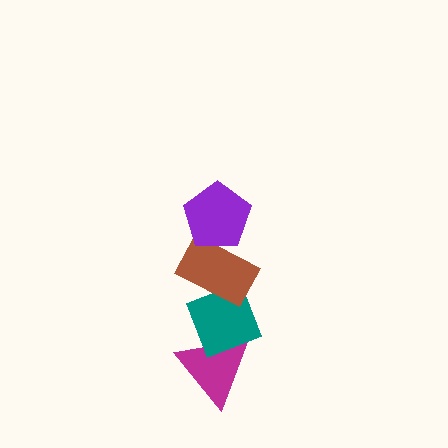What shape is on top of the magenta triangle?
The teal diamond is on top of the magenta triangle.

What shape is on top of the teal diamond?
The brown rectangle is on top of the teal diamond.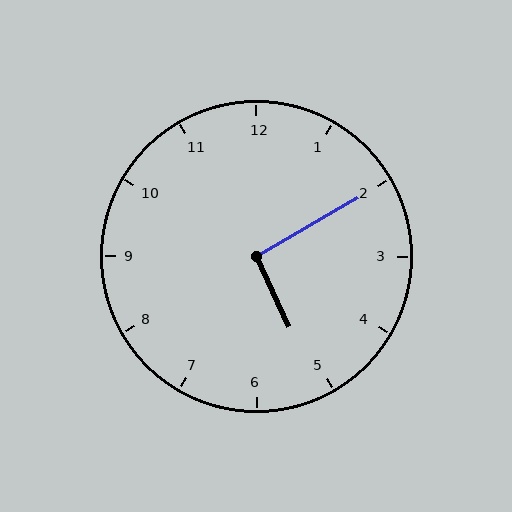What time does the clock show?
5:10.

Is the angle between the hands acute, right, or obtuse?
It is right.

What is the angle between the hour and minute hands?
Approximately 95 degrees.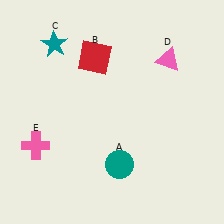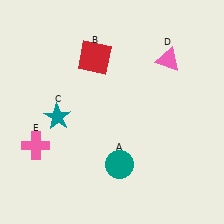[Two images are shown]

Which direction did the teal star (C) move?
The teal star (C) moved down.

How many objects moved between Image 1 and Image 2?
1 object moved between the two images.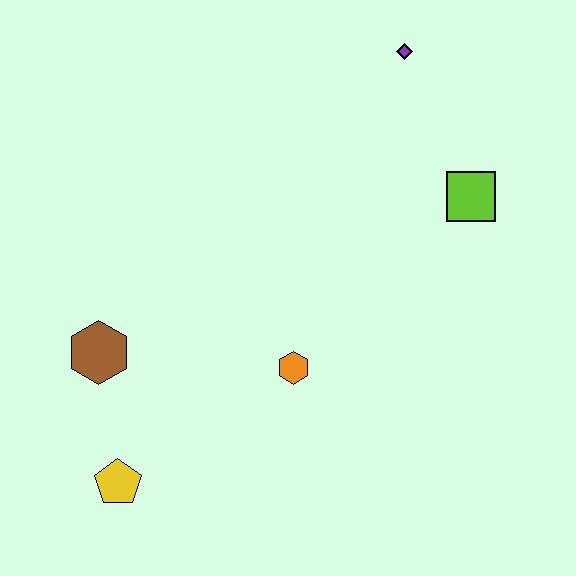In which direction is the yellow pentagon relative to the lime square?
The yellow pentagon is to the left of the lime square.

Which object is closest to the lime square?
The purple diamond is closest to the lime square.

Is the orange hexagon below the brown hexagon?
Yes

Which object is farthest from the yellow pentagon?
The purple diamond is farthest from the yellow pentagon.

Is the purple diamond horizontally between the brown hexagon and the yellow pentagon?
No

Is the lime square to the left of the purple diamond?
No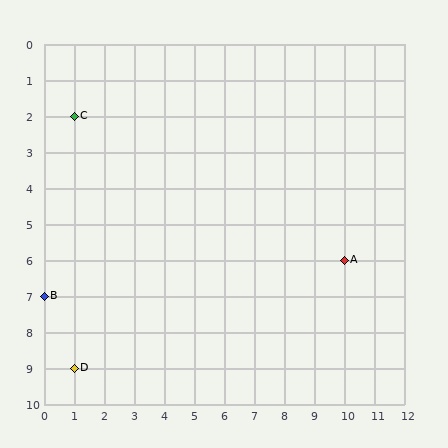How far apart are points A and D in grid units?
Points A and D are 9 columns and 3 rows apart (about 9.5 grid units diagonally).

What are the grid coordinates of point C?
Point C is at grid coordinates (1, 2).